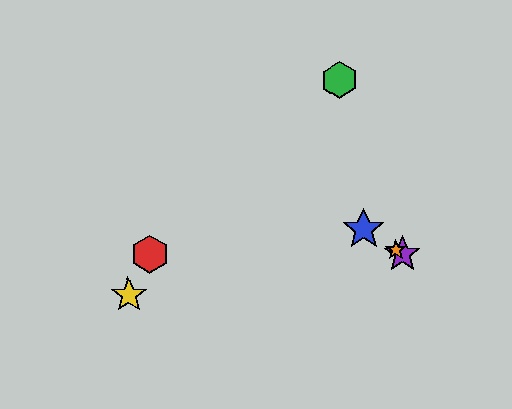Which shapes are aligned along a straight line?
The blue star, the purple star, the orange star are aligned along a straight line.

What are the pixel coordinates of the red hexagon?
The red hexagon is at (150, 254).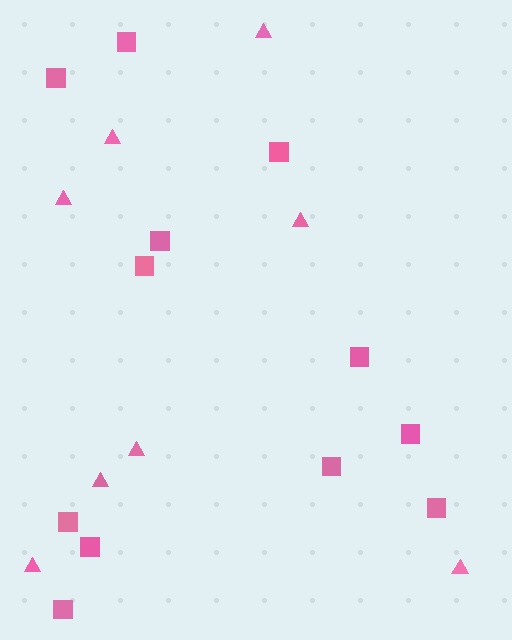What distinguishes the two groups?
There are 2 groups: one group of squares (12) and one group of triangles (8).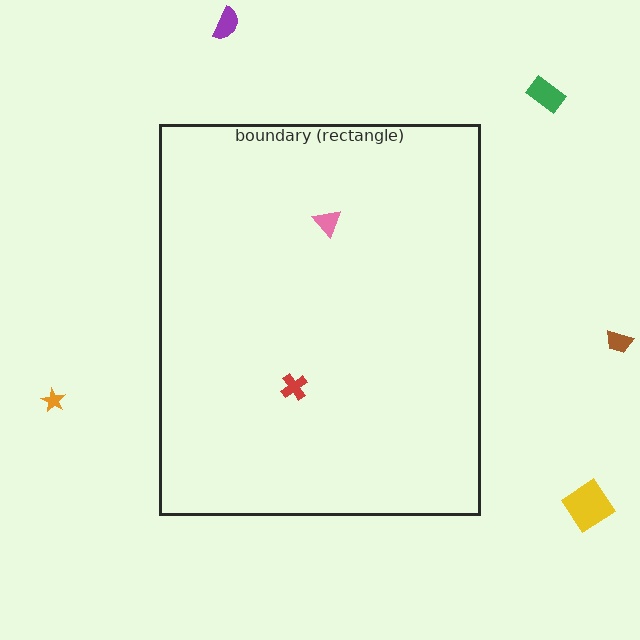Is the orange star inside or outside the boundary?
Outside.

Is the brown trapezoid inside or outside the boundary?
Outside.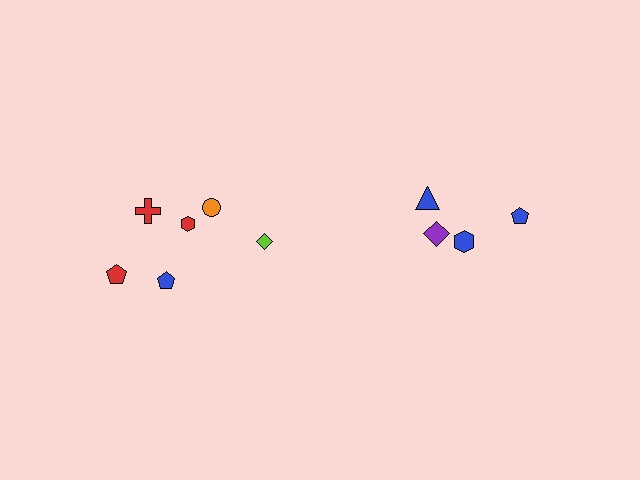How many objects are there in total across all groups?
There are 10 objects.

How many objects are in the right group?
There are 4 objects.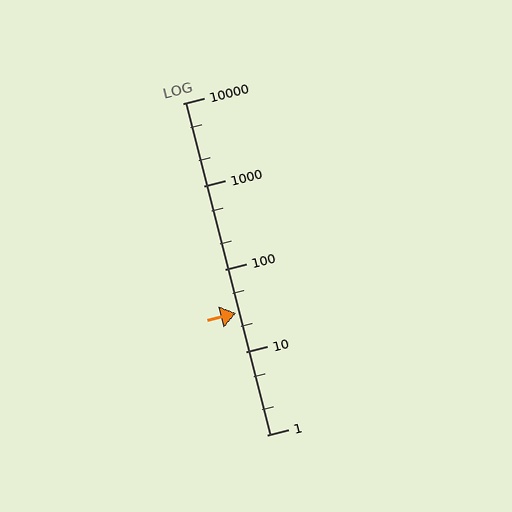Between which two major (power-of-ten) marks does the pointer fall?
The pointer is between 10 and 100.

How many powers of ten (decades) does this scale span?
The scale spans 4 decades, from 1 to 10000.